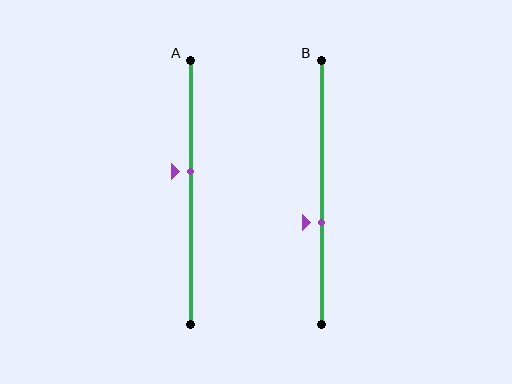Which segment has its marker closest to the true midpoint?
Segment A has its marker closest to the true midpoint.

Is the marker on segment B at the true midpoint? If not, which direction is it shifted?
No, the marker on segment B is shifted downward by about 11% of the segment length.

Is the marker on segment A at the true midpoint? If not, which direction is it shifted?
No, the marker on segment A is shifted upward by about 8% of the segment length.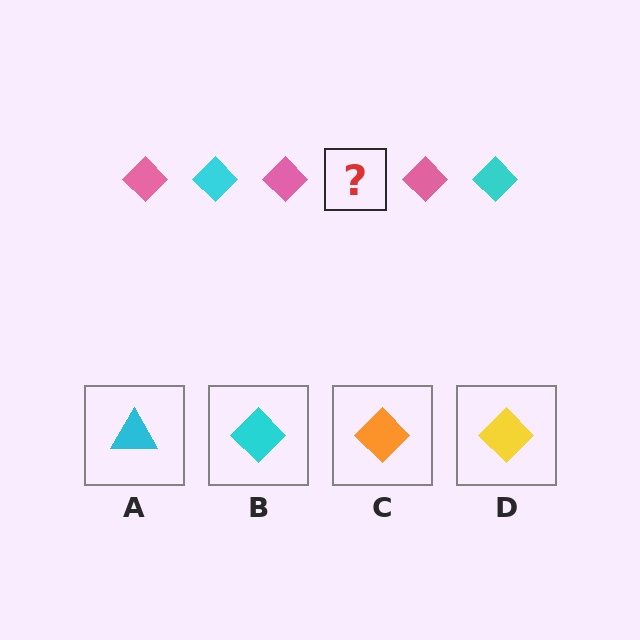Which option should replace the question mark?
Option B.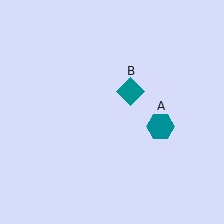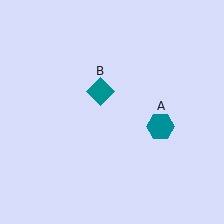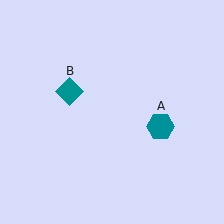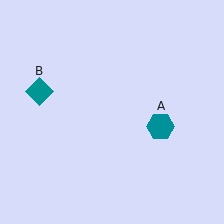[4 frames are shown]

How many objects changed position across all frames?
1 object changed position: teal diamond (object B).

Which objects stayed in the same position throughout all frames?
Teal hexagon (object A) remained stationary.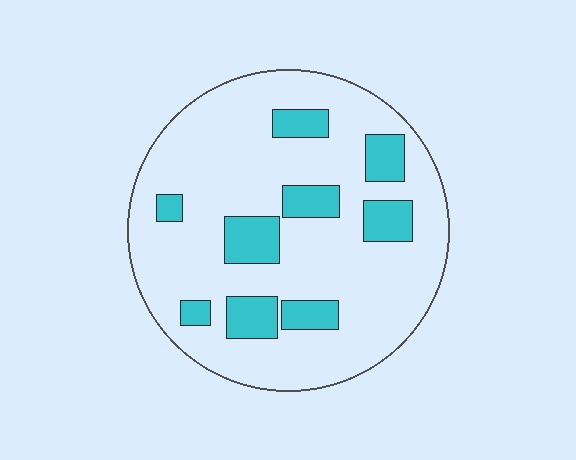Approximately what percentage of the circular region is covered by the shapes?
Approximately 20%.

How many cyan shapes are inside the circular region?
9.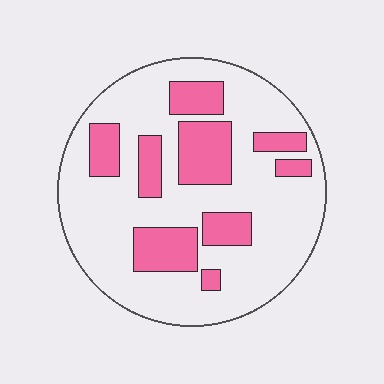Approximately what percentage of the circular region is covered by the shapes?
Approximately 25%.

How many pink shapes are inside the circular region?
9.